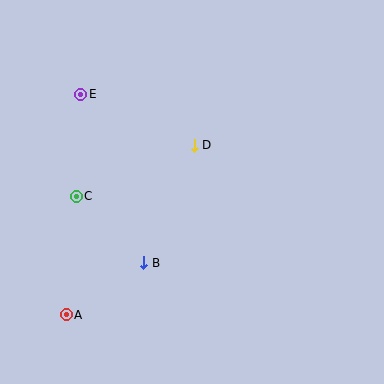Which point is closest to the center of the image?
Point D at (194, 145) is closest to the center.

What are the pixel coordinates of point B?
Point B is at (144, 263).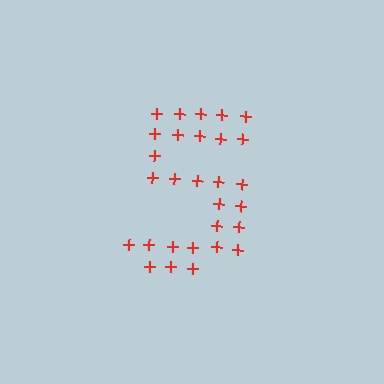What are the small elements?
The small elements are plus signs.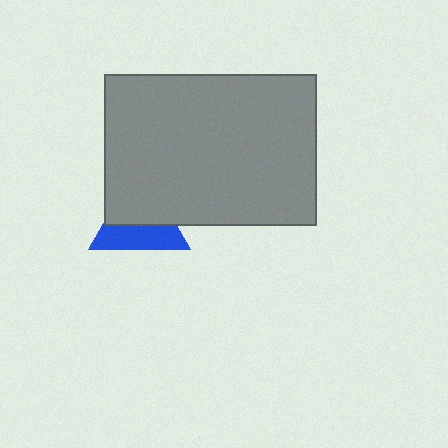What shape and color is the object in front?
The object in front is a gray rectangle.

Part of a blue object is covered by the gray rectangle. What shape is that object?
It is a triangle.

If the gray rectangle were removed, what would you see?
You would see the complete blue triangle.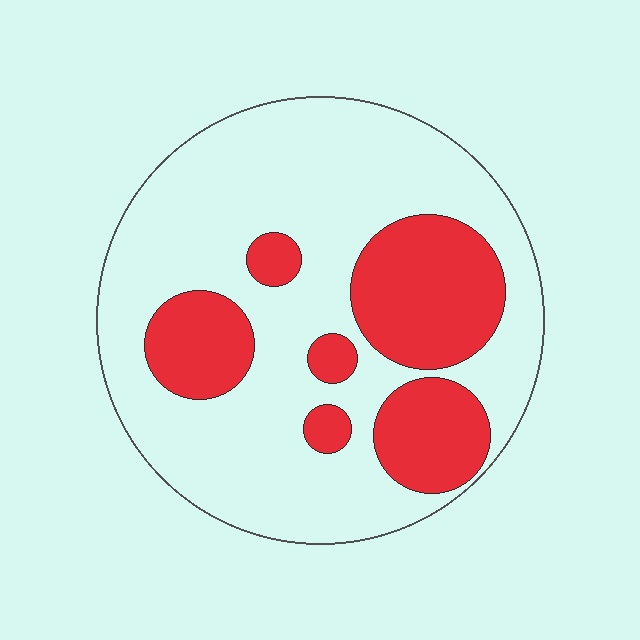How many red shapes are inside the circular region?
6.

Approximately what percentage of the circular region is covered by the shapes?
Approximately 30%.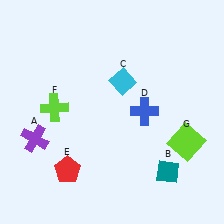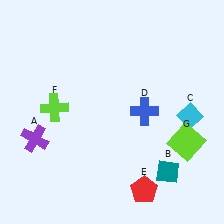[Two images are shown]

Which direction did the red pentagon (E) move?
The red pentagon (E) moved right.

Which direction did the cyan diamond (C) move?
The cyan diamond (C) moved right.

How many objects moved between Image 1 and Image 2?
2 objects moved between the two images.